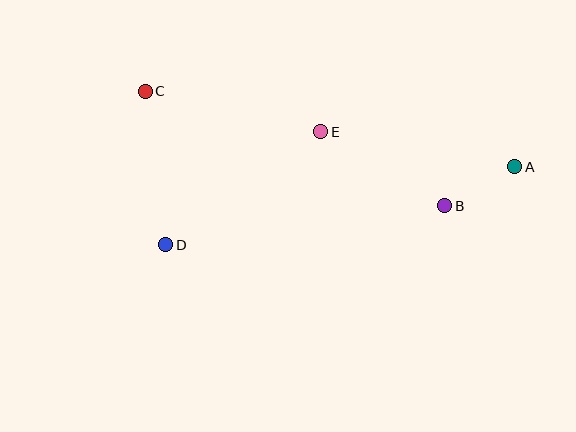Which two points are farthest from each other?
Points A and C are farthest from each other.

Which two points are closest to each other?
Points A and B are closest to each other.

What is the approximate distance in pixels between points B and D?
The distance between B and D is approximately 281 pixels.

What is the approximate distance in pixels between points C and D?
The distance between C and D is approximately 154 pixels.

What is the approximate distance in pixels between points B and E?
The distance between B and E is approximately 144 pixels.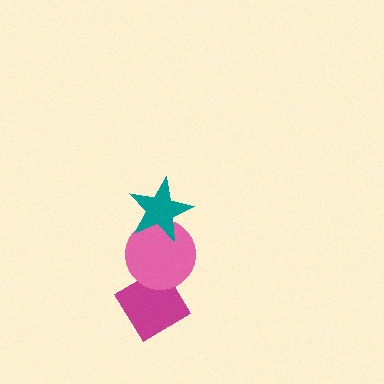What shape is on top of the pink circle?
The teal star is on top of the pink circle.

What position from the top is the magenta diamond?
The magenta diamond is 3rd from the top.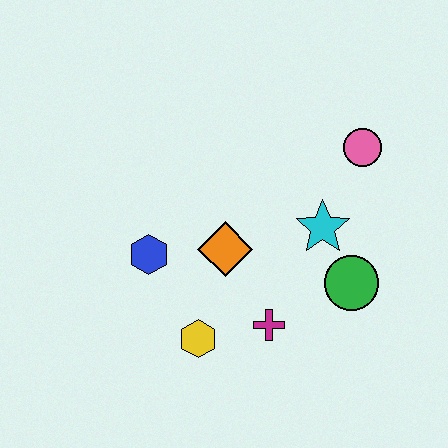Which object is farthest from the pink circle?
The yellow hexagon is farthest from the pink circle.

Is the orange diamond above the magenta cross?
Yes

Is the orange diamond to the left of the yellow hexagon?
No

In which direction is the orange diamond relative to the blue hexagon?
The orange diamond is to the right of the blue hexagon.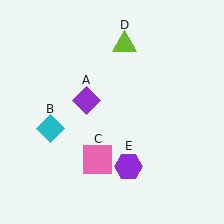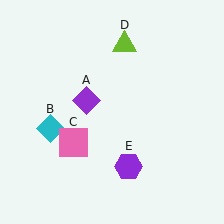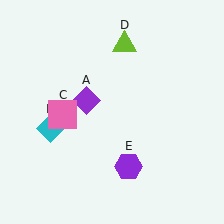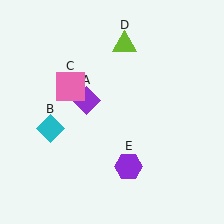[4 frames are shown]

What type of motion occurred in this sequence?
The pink square (object C) rotated clockwise around the center of the scene.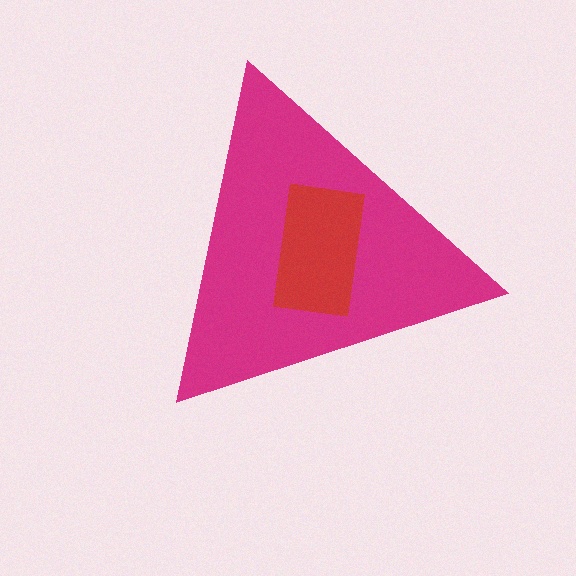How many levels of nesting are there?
2.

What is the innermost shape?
The red rectangle.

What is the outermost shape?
The magenta triangle.